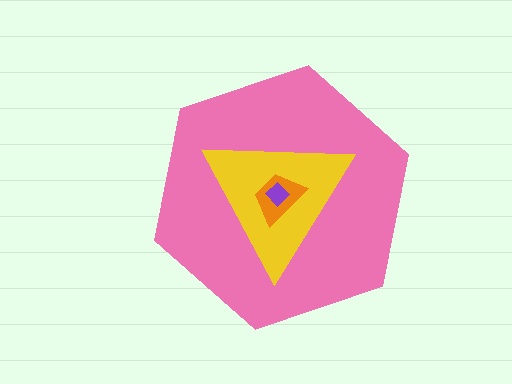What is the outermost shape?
The pink hexagon.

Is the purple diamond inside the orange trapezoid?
Yes.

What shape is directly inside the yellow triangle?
The orange trapezoid.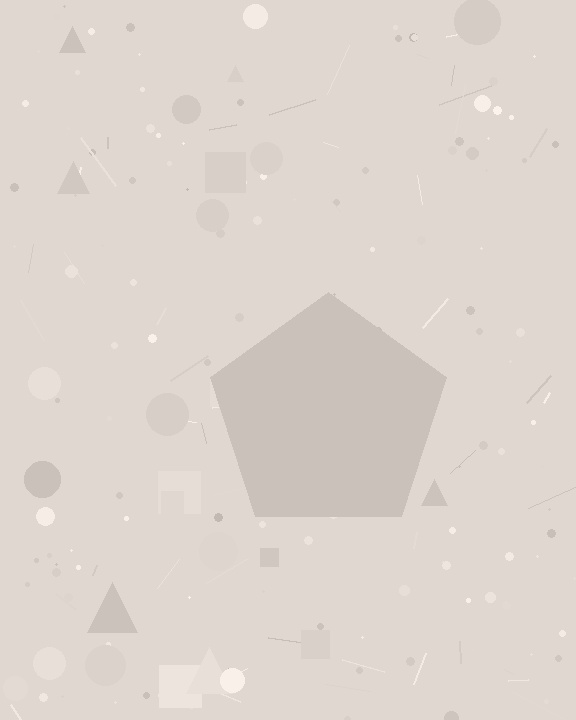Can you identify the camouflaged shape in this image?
The camouflaged shape is a pentagon.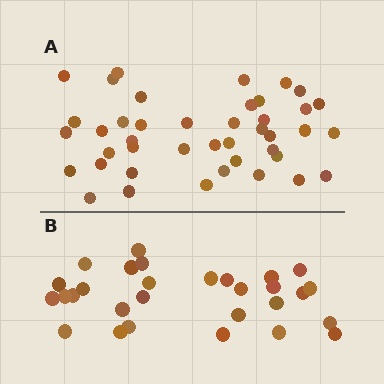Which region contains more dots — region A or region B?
Region A (the top region) has more dots.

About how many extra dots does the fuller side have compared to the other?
Region A has approximately 15 more dots than region B.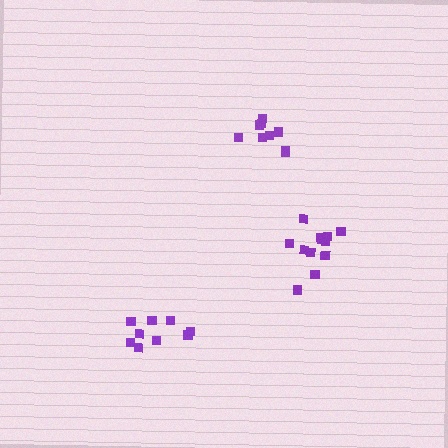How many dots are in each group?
Group 1: 9 dots, Group 2: 9 dots, Group 3: 12 dots (30 total).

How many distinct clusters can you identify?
There are 3 distinct clusters.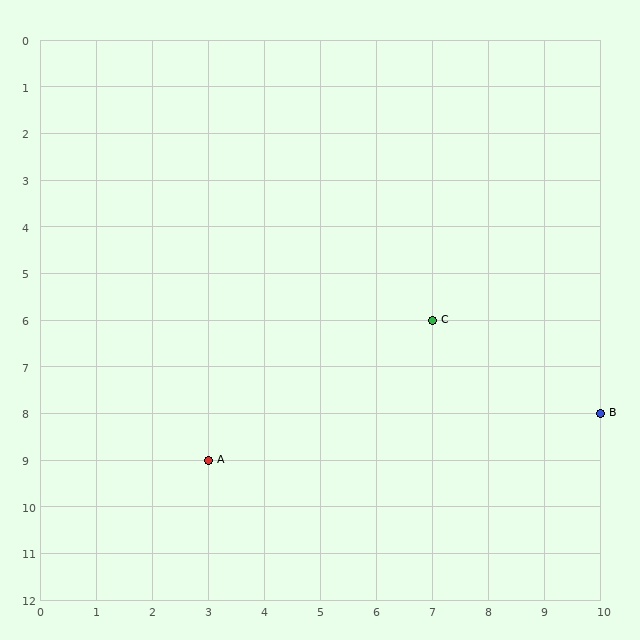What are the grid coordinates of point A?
Point A is at grid coordinates (3, 9).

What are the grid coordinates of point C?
Point C is at grid coordinates (7, 6).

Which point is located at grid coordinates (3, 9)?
Point A is at (3, 9).